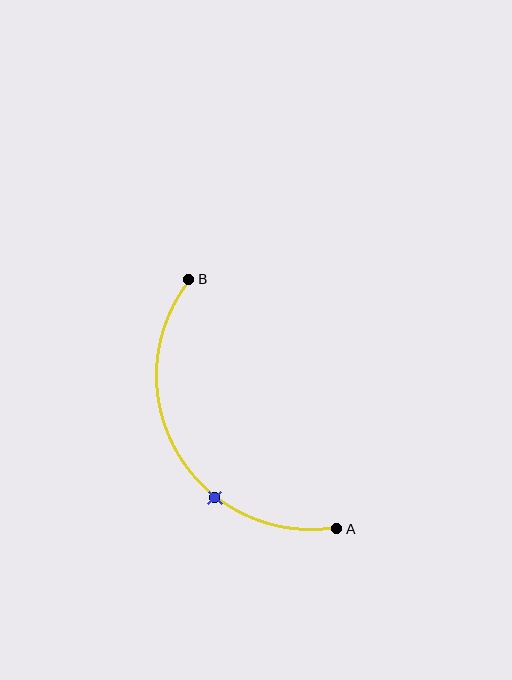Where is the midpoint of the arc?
The arc midpoint is the point on the curve farthest from the straight line joining A and B. It sits to the left of that line.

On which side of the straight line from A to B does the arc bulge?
The arc bulges to the left of the straight line connecting A and B.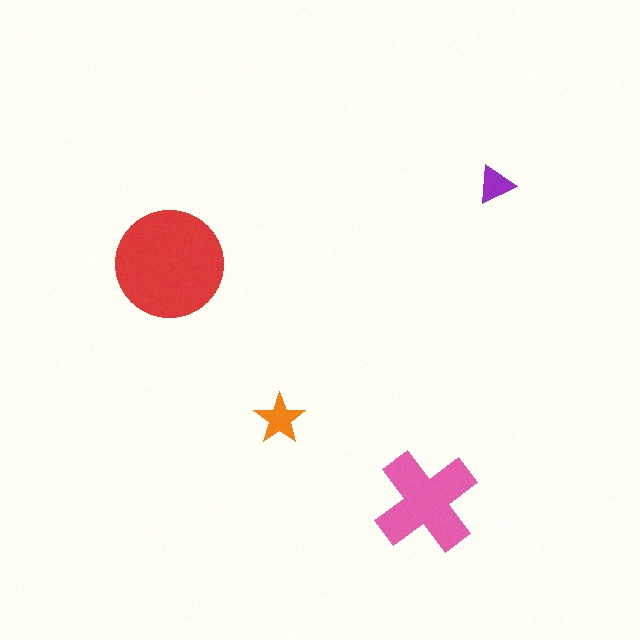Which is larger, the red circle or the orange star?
The red circle.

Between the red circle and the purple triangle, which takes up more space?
The red circle.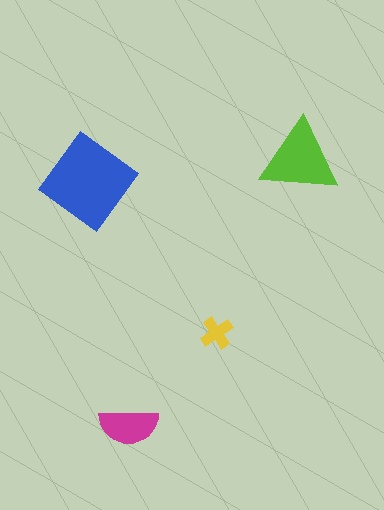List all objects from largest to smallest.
The blue diamond, the lime triangle, the magenta semicircle, the yellow cross.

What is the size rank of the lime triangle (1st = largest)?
2nd.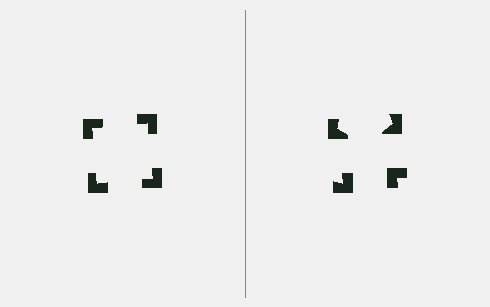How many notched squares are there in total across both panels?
8 — 4 on each side.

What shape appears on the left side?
An illusory square.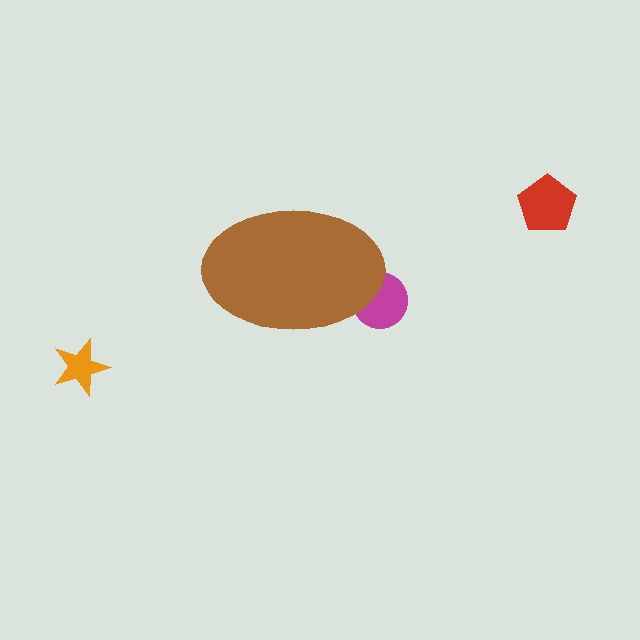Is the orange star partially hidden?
No, the orange star is fully visible.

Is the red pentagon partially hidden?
No, the red pentagon is fully visible.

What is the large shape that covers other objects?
A brown ellipse.